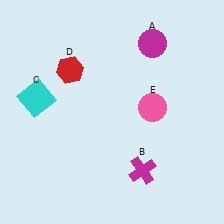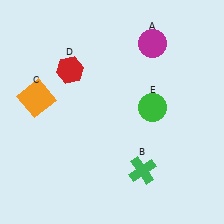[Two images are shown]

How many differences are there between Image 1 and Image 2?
There are 3 differences between the two images.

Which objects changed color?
B changed from magenta to green. C changed from cyan to orange. E changed from pink to green.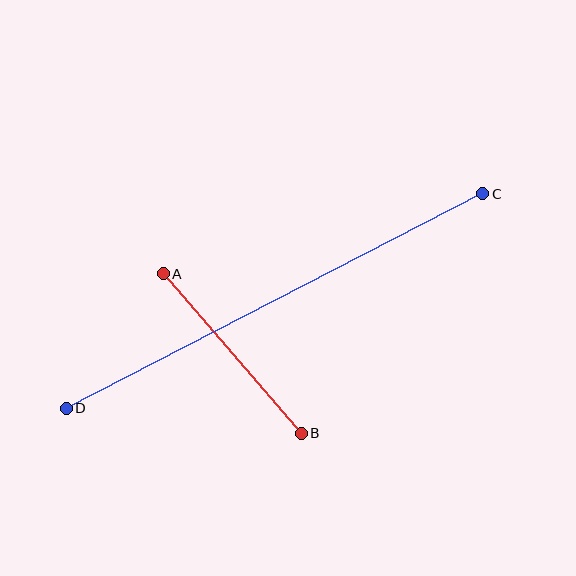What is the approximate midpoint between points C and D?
The midpoint is at approximately (274, 301) pixels.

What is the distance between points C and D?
The distance is approximately 469 pixels.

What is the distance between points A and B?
The distance is approximately 211 pixels.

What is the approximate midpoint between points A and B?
The midpoint is at approximately (232, 353) pixels.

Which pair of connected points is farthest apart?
Points C and D are farthest apart.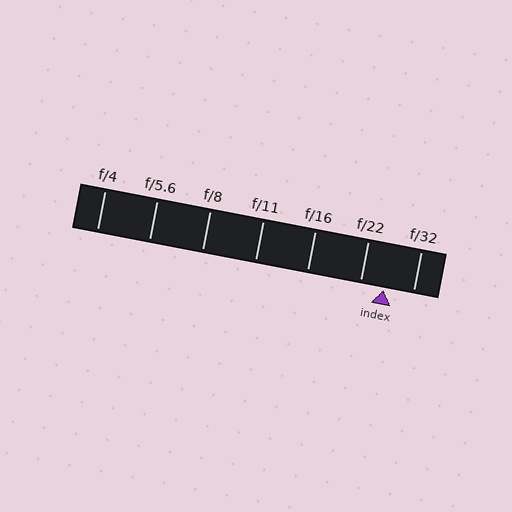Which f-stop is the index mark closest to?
The index mark is closest to f/22.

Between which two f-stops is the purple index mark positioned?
The index mark is between f/22 and f/32.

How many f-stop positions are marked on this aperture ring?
There are 7 f-stop positions marked.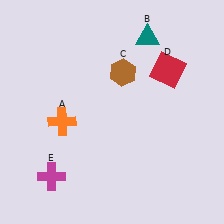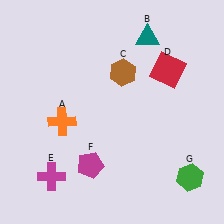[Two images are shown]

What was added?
A magenta pentagon (F), a green hexagon (G) were added in Image 2.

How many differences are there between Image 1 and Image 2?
There are 2 differences between the two images.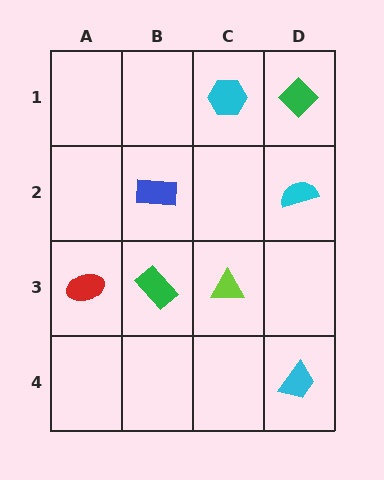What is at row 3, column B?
A green rectangle.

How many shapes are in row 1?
2 shapes.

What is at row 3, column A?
A red ellipse.